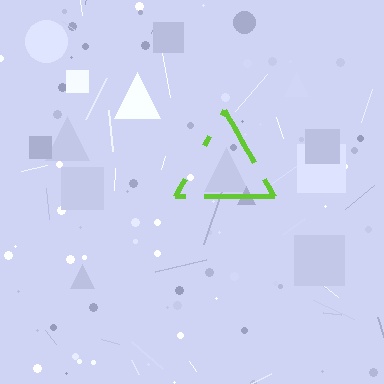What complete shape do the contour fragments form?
The contour fragments form a triangle.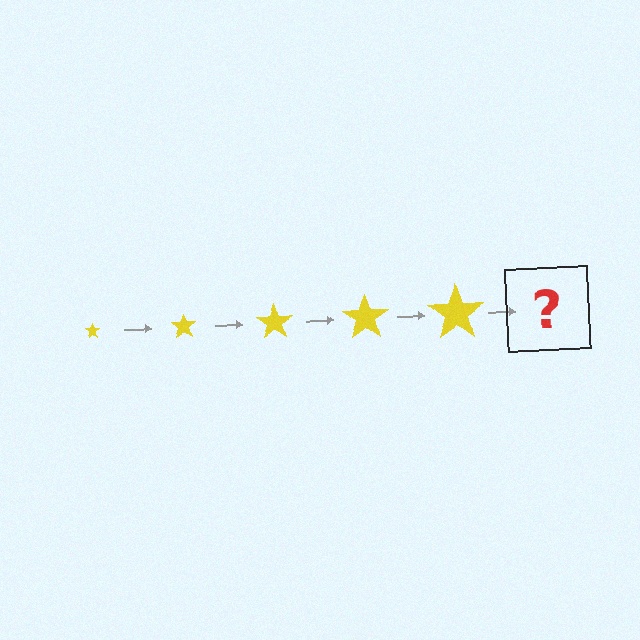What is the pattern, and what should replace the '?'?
The pattern is that the star gets progressively larger each step. The '?' should be a yellow star, larger than the previous one.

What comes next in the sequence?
The next element should be a yellow star, larger than the previous one.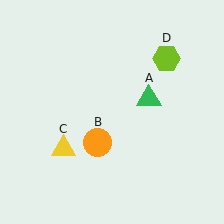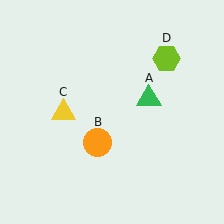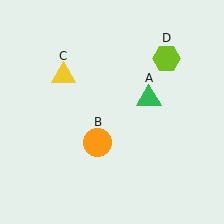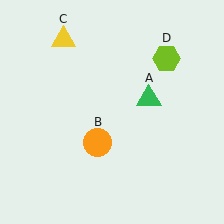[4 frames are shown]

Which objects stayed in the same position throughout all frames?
Green triangle (object A) and orange circle (object B) and lime hexagon (object D) remained stationary.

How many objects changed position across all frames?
1 object changed position: yellow triangle (object C).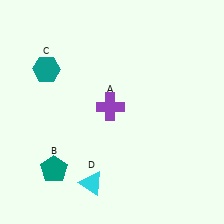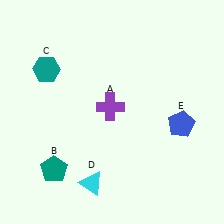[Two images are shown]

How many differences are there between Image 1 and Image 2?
There is 1 difference between the two images.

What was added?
A blue pentagon (E) was added in Image 2.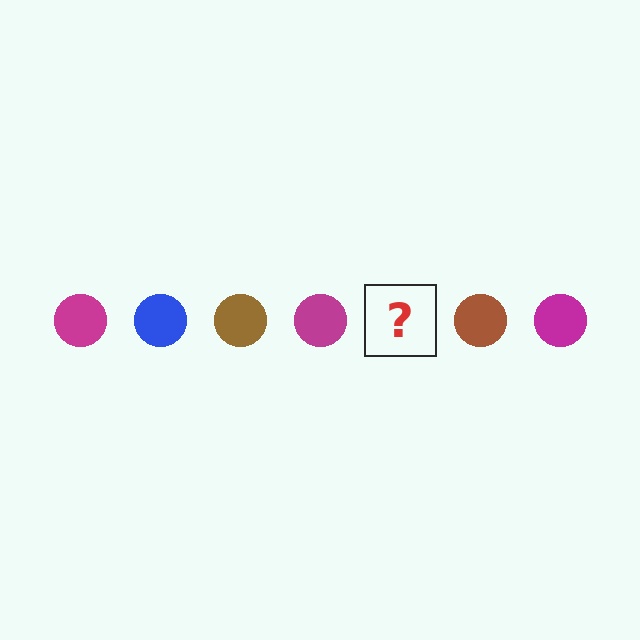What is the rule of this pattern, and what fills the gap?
The rule is that the pattern cycles through magenta, blue, brown circles. The gap should be filled with a blue circle.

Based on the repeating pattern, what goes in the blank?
The blank should be a blue circle.